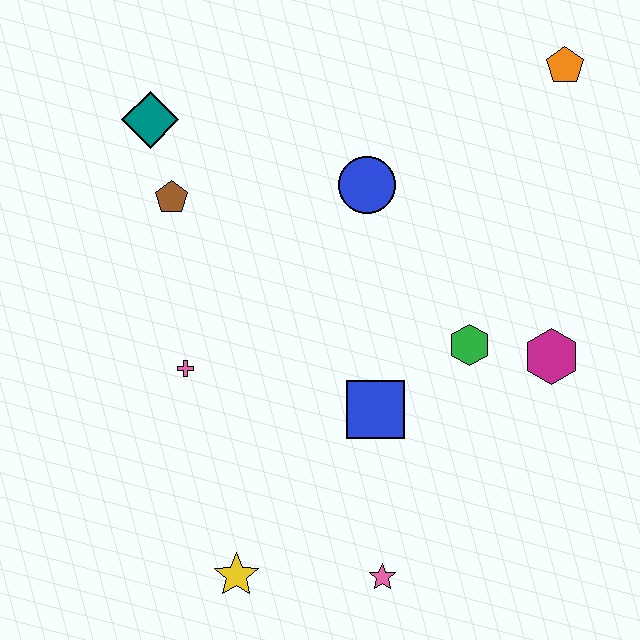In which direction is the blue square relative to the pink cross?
The blue square is to the right of the pink cross.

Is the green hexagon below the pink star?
No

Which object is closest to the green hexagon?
The magenta hexagon is closest to the green hexagon.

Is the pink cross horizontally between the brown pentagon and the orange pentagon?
Yes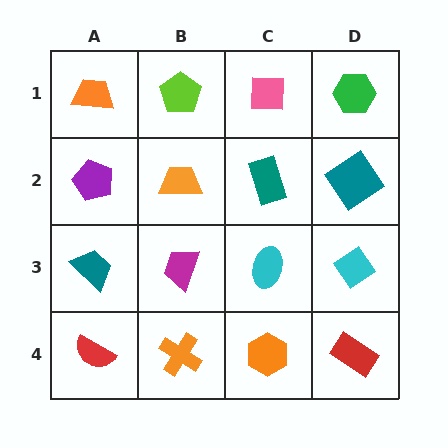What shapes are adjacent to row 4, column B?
A magenta trapezoid (row 3, column B), a red semicircle (row 4, column A), an orange hexagon (row 4, column C).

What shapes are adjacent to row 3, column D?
A teal diamond (row 2, column D), a red rectangle (row 4, column D), a cyan ellipse (row 3, column C).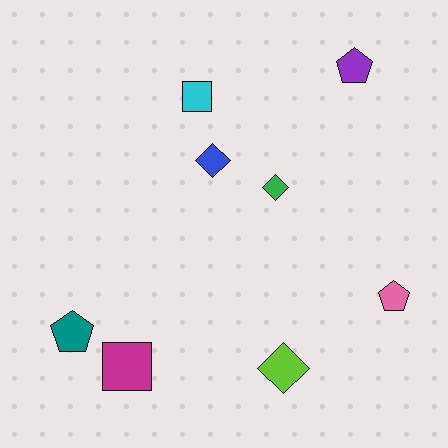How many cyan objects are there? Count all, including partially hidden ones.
There is 1 cyan object.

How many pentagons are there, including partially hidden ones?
There are 3 pentagons.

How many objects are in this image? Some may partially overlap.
There are 8 objects.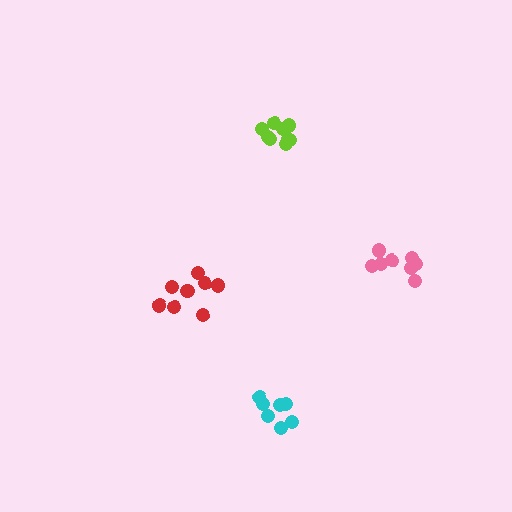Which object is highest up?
The lime cluster is topmost.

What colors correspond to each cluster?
The clusters are colored: cyan, red, pink, lime.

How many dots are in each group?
Group 1: 7 dots, Group 2: 8 dots, Group 3: 8 dots, Group 4: 9 dots (32 total).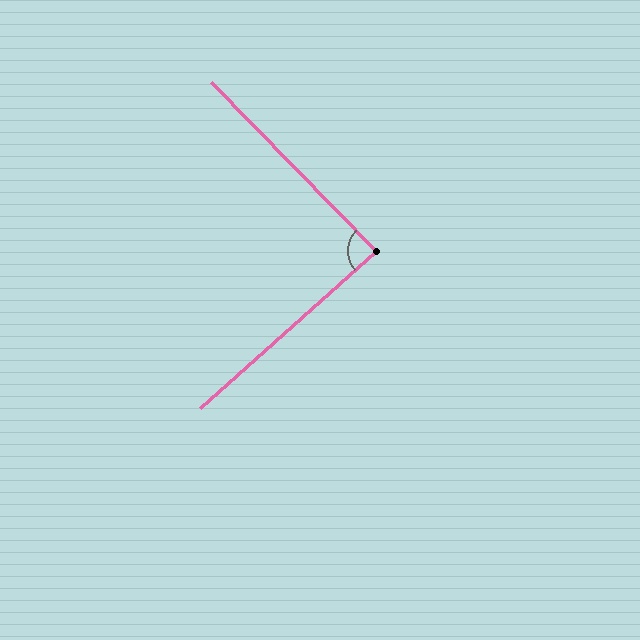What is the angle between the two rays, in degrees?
Approximately 87 degrees.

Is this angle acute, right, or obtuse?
It is approximately a right angle.